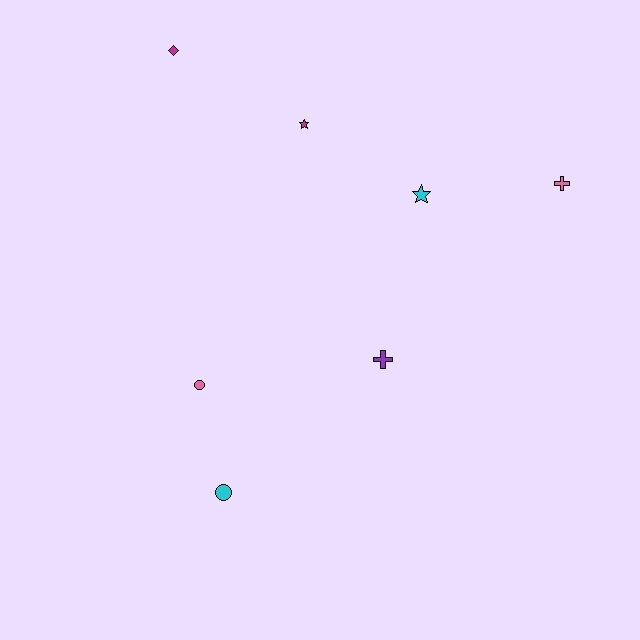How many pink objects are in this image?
There are 2 pink objects.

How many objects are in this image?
There are 7 objects.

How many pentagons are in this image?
There are no pentagons.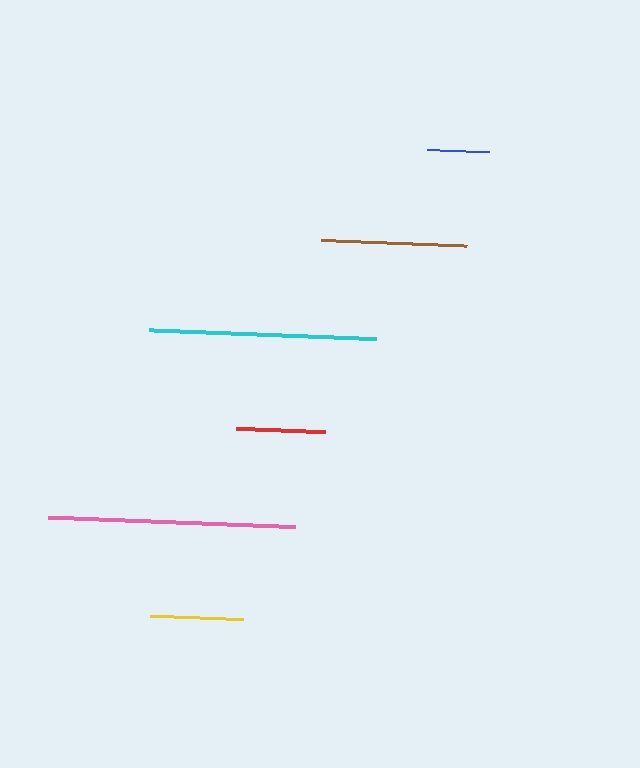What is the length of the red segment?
The red segment is approximately 89 pixels long.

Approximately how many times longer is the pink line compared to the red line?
The pink line is approximately 2.8 times the length of the red line.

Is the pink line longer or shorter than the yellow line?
The pink line is longer than the yellow line.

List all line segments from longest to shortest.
From longest to shortest: pink, cyan, brown, yellow, red, blue.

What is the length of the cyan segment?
The cyan segment is approximately 227 pixels long.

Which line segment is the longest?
The pink line is the longest at approximately 249 pixels.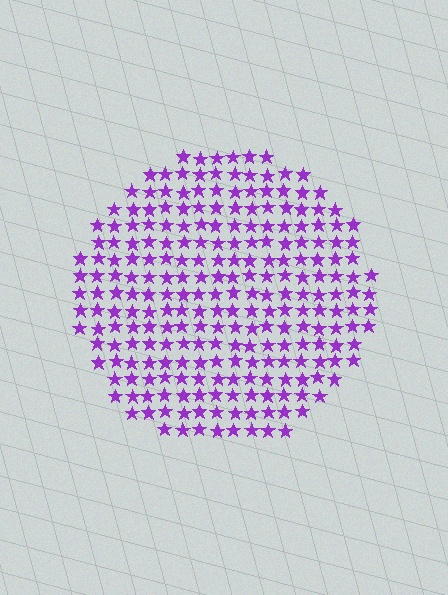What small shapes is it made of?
It is made of small stars.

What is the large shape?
The large shape is a circle.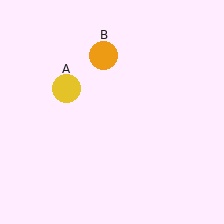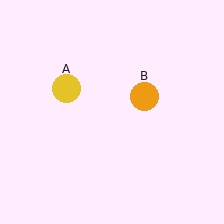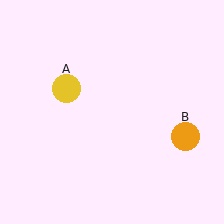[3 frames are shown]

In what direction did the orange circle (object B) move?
The orange circle (object B) moved down and to the right.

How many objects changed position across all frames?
1 object changed position: orange circle (object B).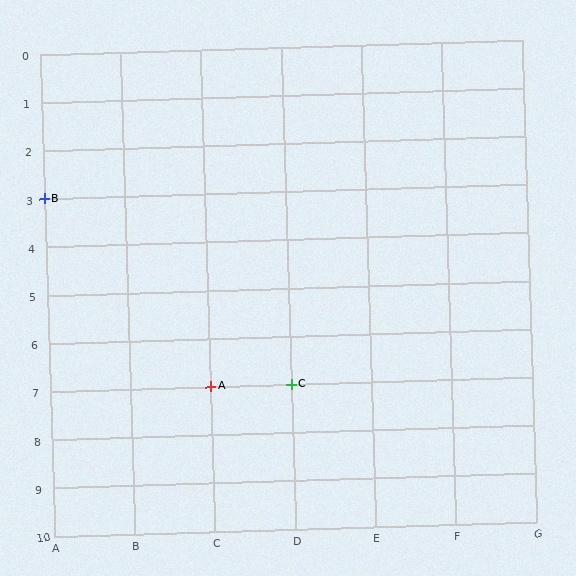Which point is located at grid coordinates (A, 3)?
Point B is at (A, 3).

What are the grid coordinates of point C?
Point C is at grid coordinates (D, 7).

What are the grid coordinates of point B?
Point B is at grid coordinates (A, 3).